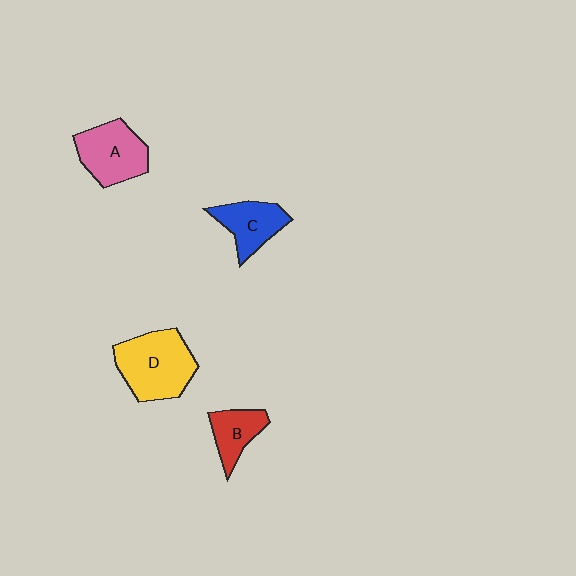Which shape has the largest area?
Shape D (yellow).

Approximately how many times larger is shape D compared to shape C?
Approximately 1.6 times.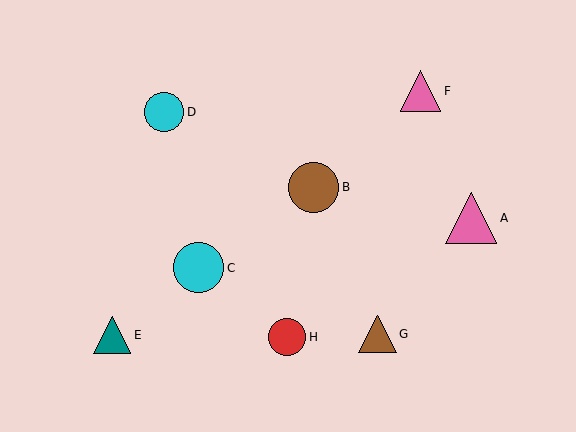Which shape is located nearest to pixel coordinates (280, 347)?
The red circle (labeled H) at (287, 337) is nearest to that location.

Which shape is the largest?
The pink triangle (labeled A) is the largest.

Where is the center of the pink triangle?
The center of the pink triangle is at (421, 91).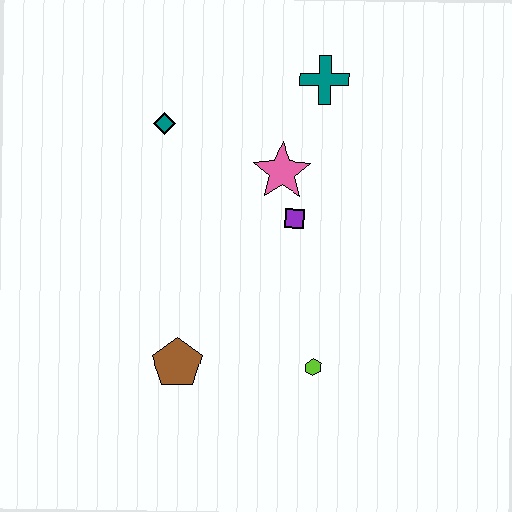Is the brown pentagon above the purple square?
No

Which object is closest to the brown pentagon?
The lime hexagon is closest to the brown pentagon.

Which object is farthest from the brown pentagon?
The teal cross is farthest from the brown pentagon.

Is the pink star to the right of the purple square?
No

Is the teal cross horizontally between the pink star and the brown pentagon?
No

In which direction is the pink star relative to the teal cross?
The pink star is below the teal cross.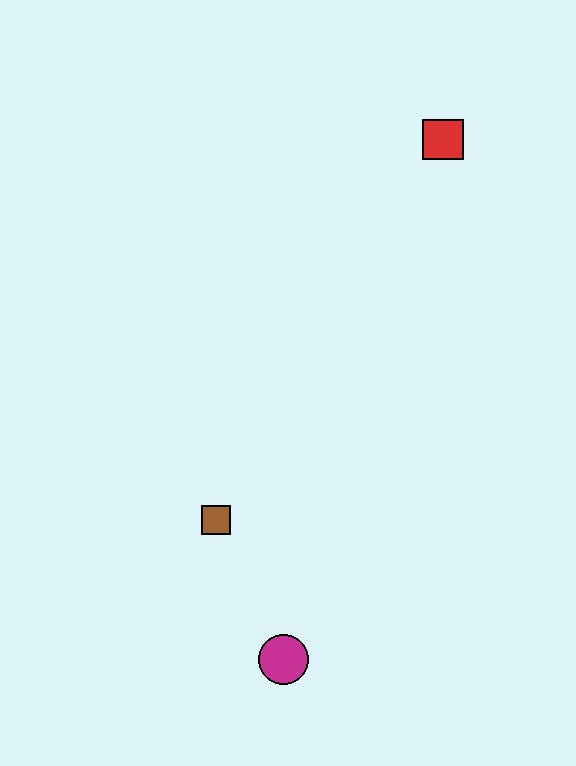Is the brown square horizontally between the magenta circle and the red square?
No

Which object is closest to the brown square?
The magenta circle is closest to the brown square.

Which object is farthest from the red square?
The magenta circle is farthest from the red square.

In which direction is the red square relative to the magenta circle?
The red square is above the magenta circle.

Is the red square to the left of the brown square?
No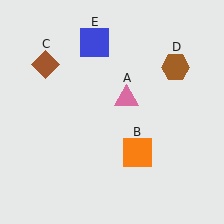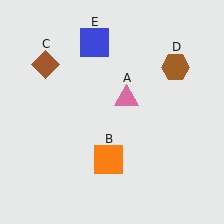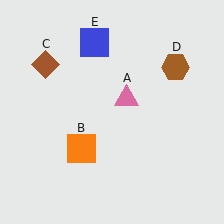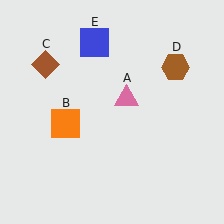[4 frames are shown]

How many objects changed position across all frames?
1 object changed position: orange square (object B).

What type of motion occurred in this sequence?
The orange square (object B) rotated clockwise around the center of the scene.